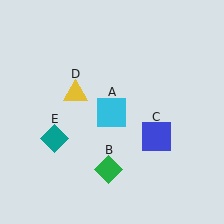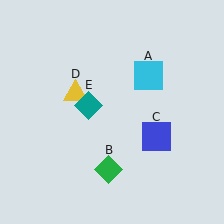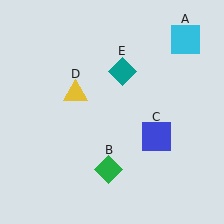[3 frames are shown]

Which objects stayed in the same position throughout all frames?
Green diamond (object B) and blue square (object C) and yellow triangle (object D) remained stationary.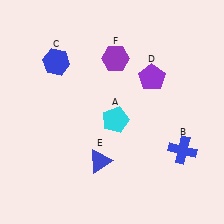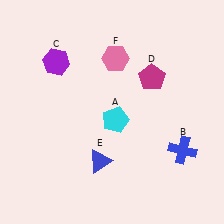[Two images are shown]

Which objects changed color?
C changed from blue to purple. D changed from purple to magenta. F changed from purple to pink.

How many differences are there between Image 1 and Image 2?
There are 3 differences between the two images.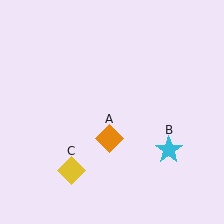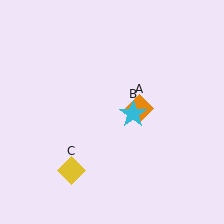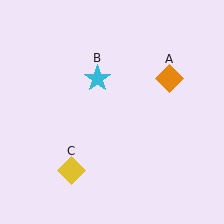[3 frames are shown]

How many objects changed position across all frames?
2 objects changed position: orange diamond (object A), cyan star (object B).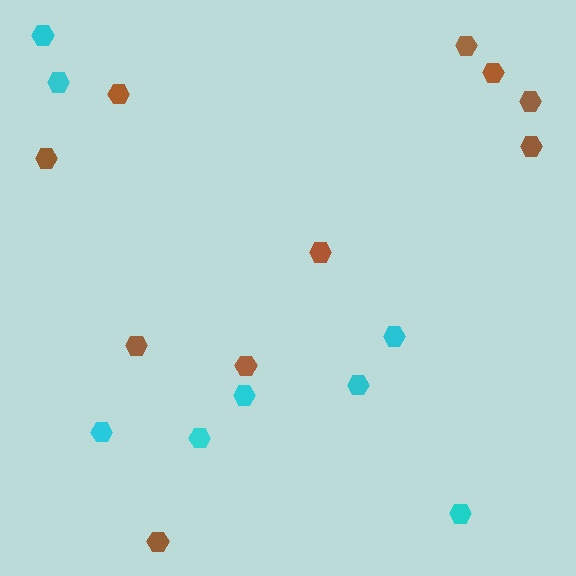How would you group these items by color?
There are 2 groups: one group of cyan hexagons (8) and one group of brown hexagons (10).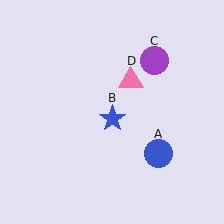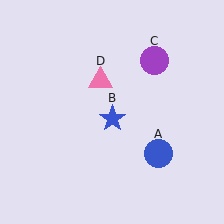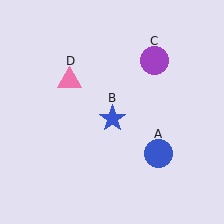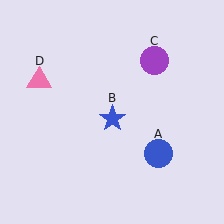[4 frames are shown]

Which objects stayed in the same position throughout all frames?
Blue circle (object A) and blue star (object B) and purple circle (object C) remained stationary.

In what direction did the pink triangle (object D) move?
The pink triangle (object D) moved left.